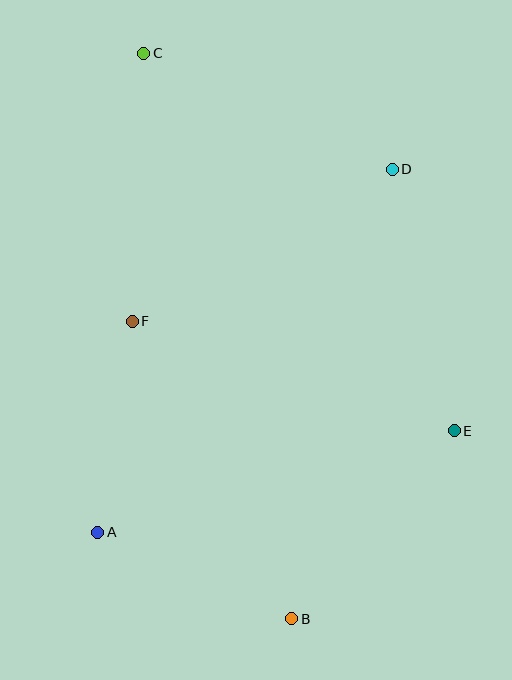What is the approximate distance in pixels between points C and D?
The distance between C and D is approximately 274 pixels.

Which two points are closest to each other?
Points A and B are closest to each other.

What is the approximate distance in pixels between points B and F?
The distance between B and F is approximately 338 pixels.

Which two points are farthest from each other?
Points B and C are farthest from each other.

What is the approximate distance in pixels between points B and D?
The distance between B and D is approximately 461 pixels.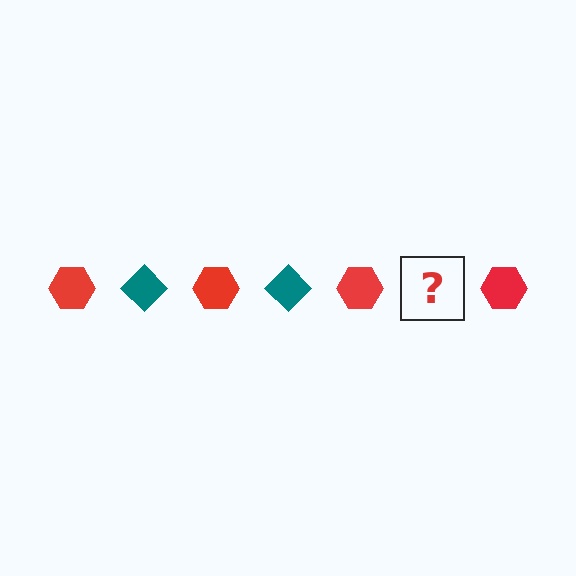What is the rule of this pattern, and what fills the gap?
The rule is that the pattern alternates between red hexagon and teal diamond. The gap should be filled with a teal diamond.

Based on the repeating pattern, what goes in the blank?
The blank should be a teal diamond.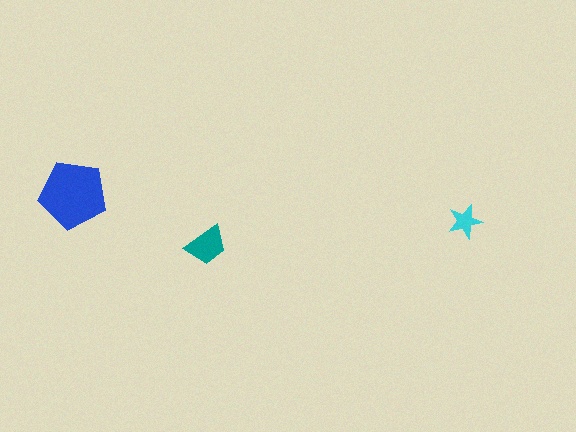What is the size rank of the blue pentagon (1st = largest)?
1st.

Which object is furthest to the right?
The cyan star is rightmost.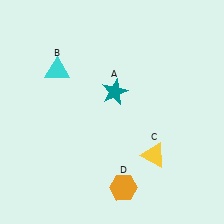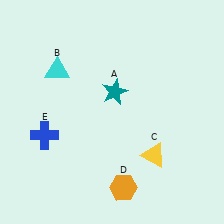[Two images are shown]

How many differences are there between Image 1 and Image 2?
There is 1 difference between the two images.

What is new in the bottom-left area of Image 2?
A blue cross (E) was added in the bottom-left area of Image 2.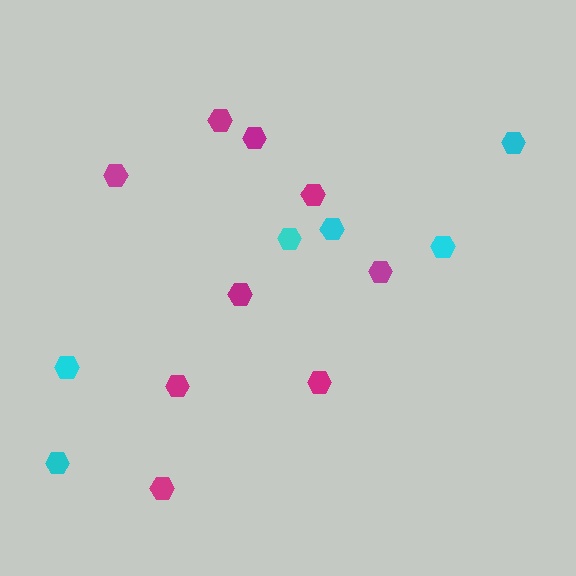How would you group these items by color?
There are 2 groups: one group of magenta hexagons (9) and one group of cyan hexagons (6).